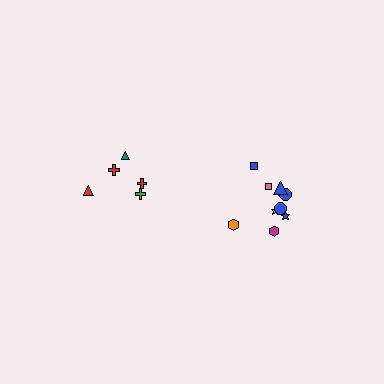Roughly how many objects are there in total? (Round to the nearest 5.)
Roughly 15 objects in total.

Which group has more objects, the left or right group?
The right group.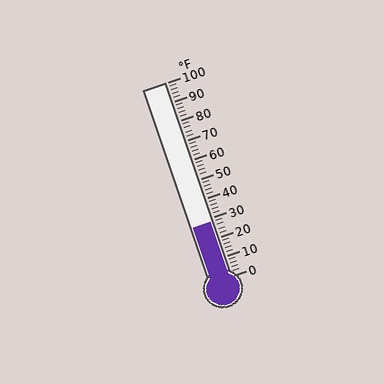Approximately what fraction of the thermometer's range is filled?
The thermometer is filled to approximately 30% of its range.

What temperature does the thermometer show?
The thermometer shows approximately 28°F.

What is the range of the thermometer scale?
The thermometer scale ranges from 0°F to 100°F.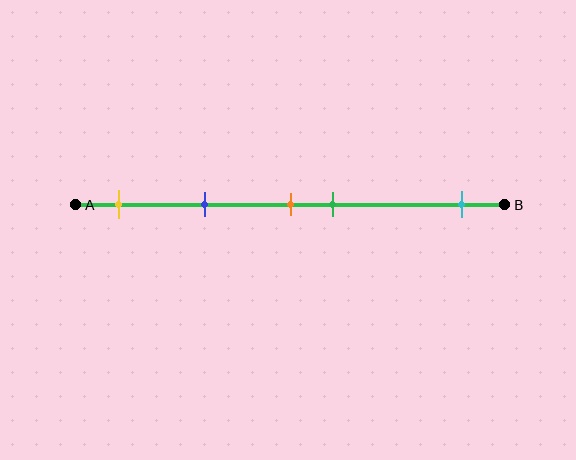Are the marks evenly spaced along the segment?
No, the marks are not evenly spaced.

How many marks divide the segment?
There are 5 marks dividing the segment.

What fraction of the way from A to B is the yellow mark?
The yellow mark is approximately 10% (0.1) of the way from A to B.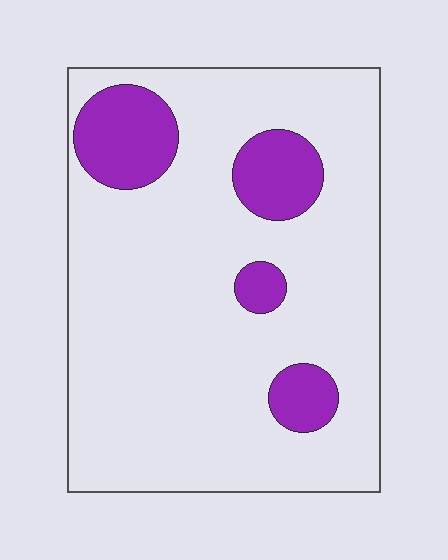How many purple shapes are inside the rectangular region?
4.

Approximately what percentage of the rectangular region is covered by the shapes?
Approximately 15%.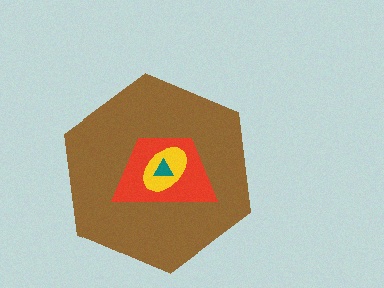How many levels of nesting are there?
4.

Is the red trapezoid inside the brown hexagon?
Yes.